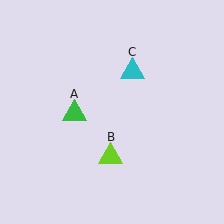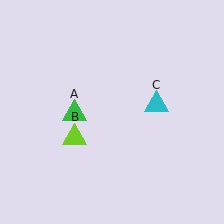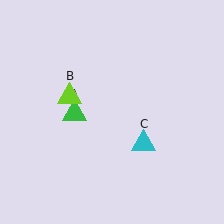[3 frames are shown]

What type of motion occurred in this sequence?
The lime triangle (object B), cyan triangle (object C) rotated clockwise around the center of the scene.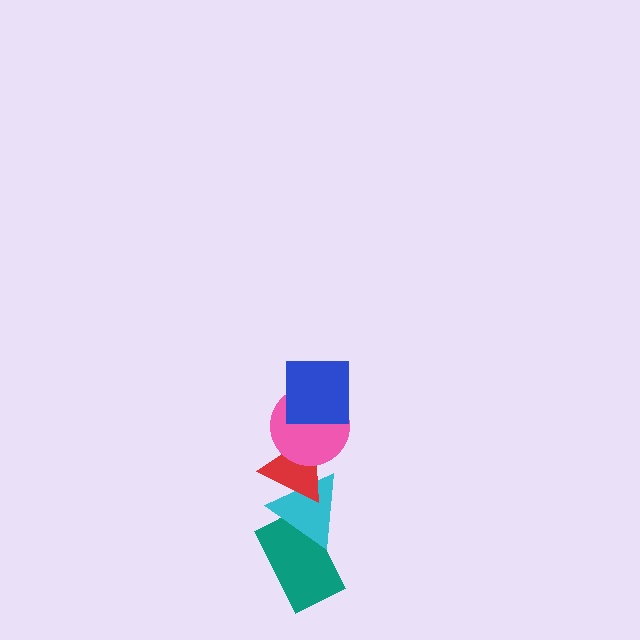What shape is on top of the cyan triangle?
The red triangle is on top of the cyan triangle.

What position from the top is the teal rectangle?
The teal rectangle is 5th from the top.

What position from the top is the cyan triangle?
The cyan triangle is 4th from the top.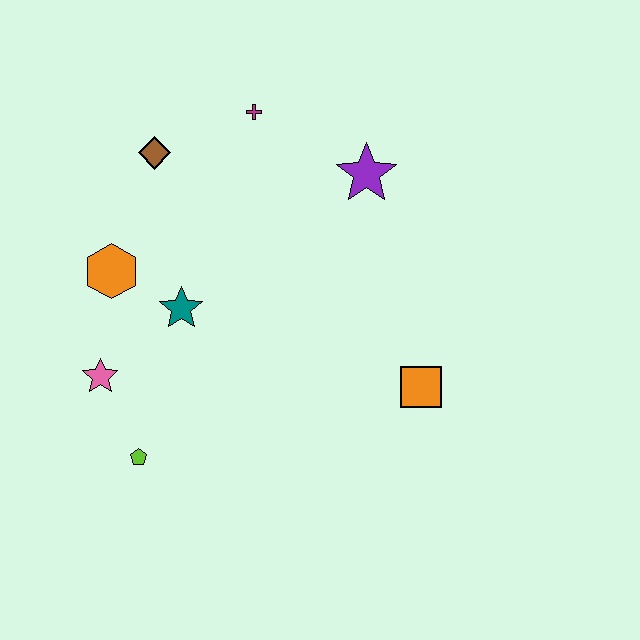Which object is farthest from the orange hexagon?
The orange square is farthest from the orange hexagon.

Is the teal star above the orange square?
Yes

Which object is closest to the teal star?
The orange hexagon is closest to the teal star.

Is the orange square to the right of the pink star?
Yes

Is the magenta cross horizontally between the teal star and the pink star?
No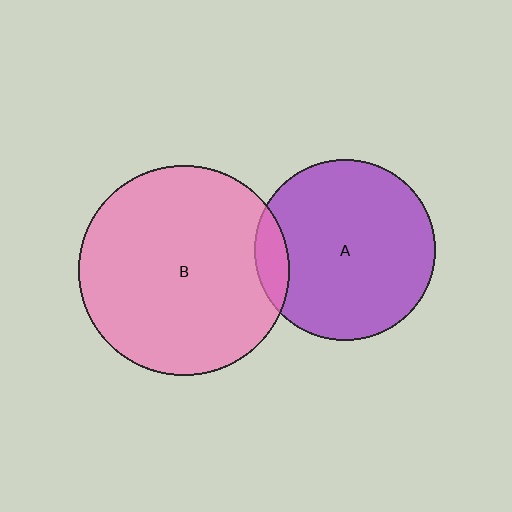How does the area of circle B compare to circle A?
Approximately 1.4 times.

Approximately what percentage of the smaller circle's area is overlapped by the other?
Approximately 10%.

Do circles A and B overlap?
Yes.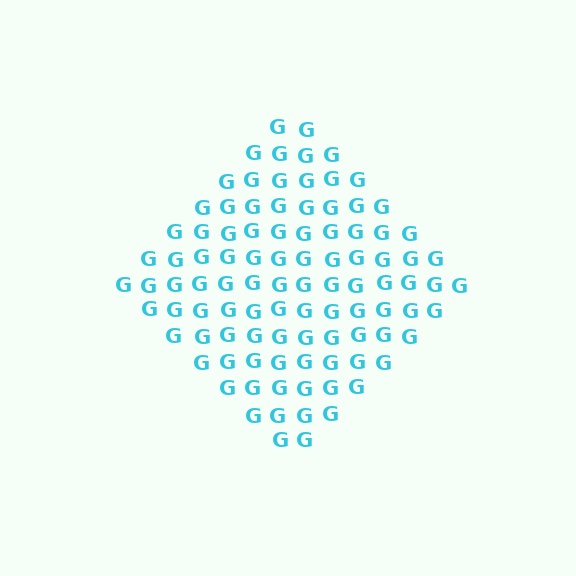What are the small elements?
The small elements are letter G's.